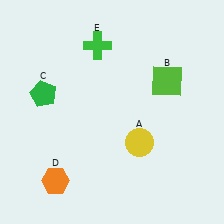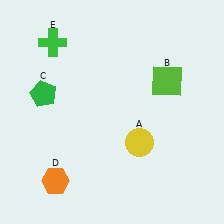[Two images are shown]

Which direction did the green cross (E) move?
The green cross (E) moved left.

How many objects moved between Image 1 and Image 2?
1 object moved between the two images.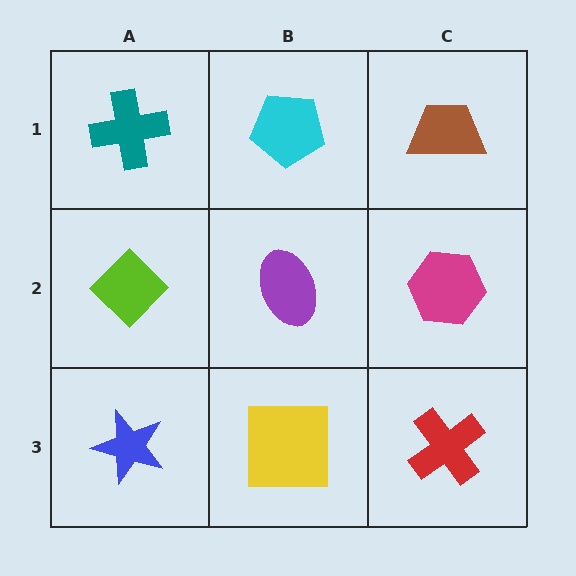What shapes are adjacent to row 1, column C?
A magenta hexagon (row 2, column C), a cyan pentagon (row 1, column B).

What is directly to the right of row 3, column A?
A yellow square.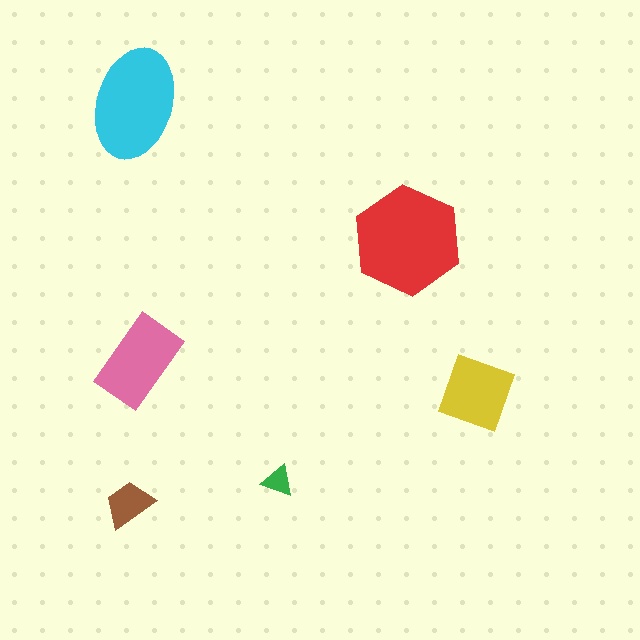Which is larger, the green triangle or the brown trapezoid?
The brown trapezoid.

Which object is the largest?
The red hexagon.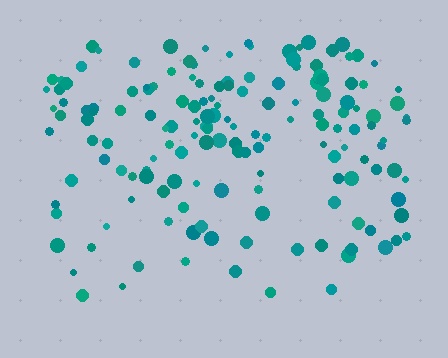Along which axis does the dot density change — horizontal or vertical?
Vertical.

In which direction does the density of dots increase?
From bottom to top, with the top side densest.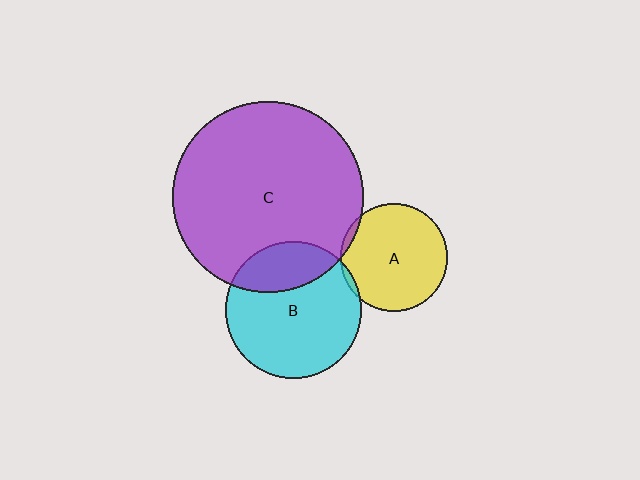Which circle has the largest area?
Circle C (purple).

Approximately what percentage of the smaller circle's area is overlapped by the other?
Approximately 25%.